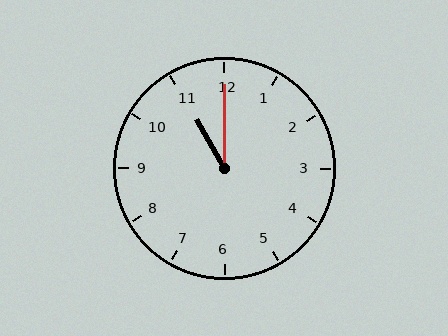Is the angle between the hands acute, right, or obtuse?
It is acute.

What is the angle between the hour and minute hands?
Approximately 30 degrees.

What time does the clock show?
11:00.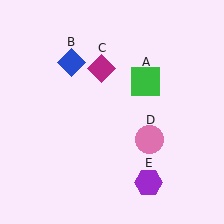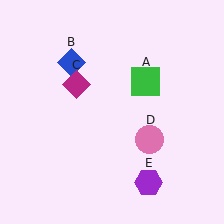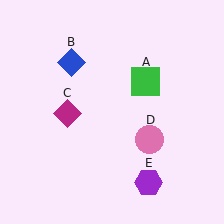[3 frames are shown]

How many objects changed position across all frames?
1 object changed position: magenta diamond (object C).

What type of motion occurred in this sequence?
The magenta diamond (object C) rotated counterclockwise around the center of the scene.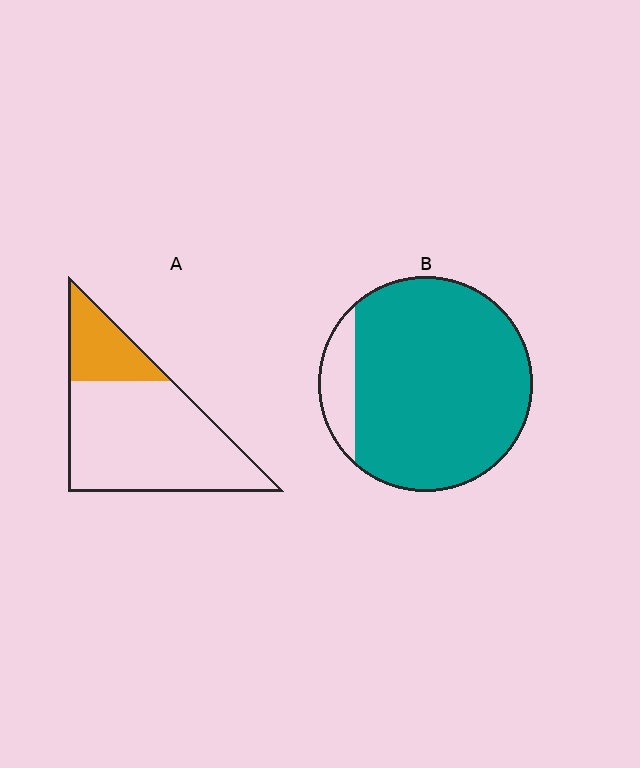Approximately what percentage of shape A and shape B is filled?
A is approximately 25% and B is approximately 90%.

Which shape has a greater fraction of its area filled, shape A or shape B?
Shape B.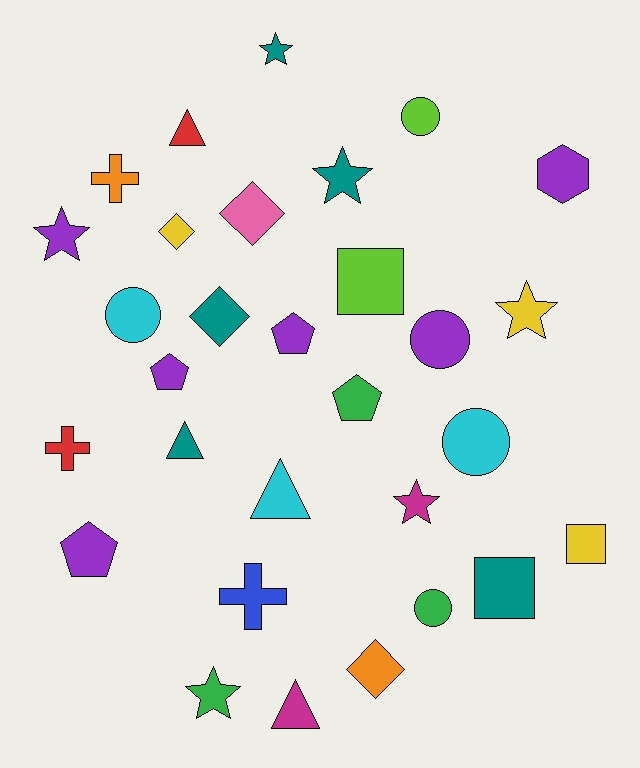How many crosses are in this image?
There are 3 crosses.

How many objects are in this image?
There are 30 objects.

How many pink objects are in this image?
There is 1 pink object.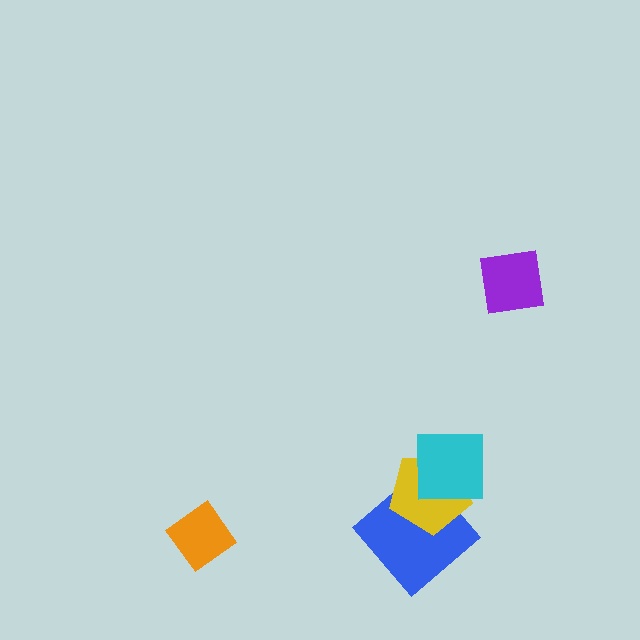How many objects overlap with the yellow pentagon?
2 objects overlap with the yellow pentagon.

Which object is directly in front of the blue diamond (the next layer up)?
The yellow pentagon is directly in front of the blue diamond.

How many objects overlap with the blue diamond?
2 objects overlap with the blue diamond.